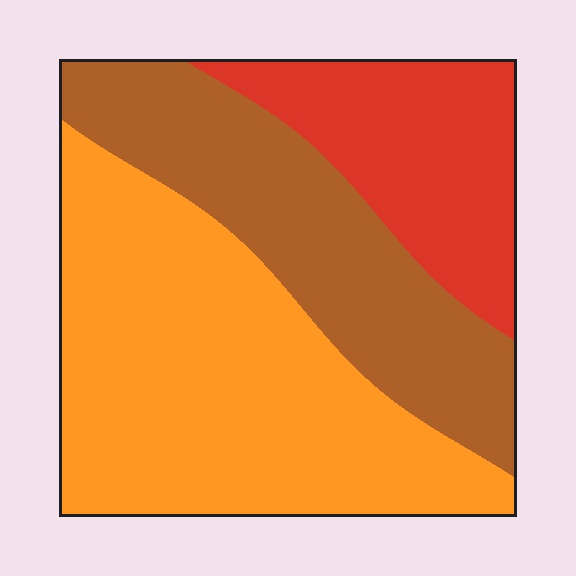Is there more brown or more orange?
Orange.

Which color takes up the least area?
Red, at roughly 20%.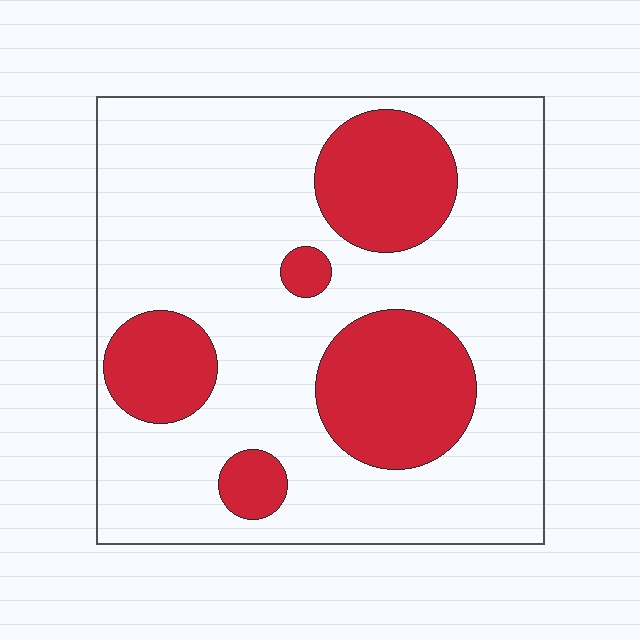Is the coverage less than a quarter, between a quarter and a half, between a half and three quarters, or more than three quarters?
Between a quarter and a half.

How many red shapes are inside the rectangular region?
5.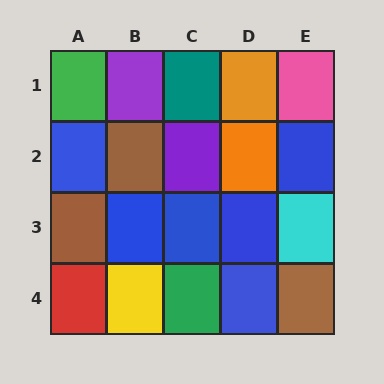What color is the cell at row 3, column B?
Blue.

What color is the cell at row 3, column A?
Brown.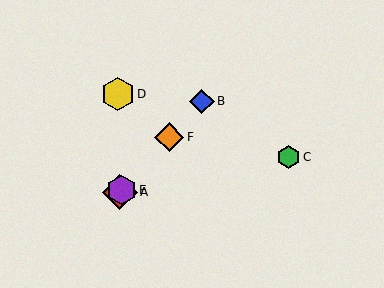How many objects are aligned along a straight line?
4 objects (A, B, E, F) are aligned along a straight line.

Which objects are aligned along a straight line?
Objects A, B, E, F are aligned along a straight line.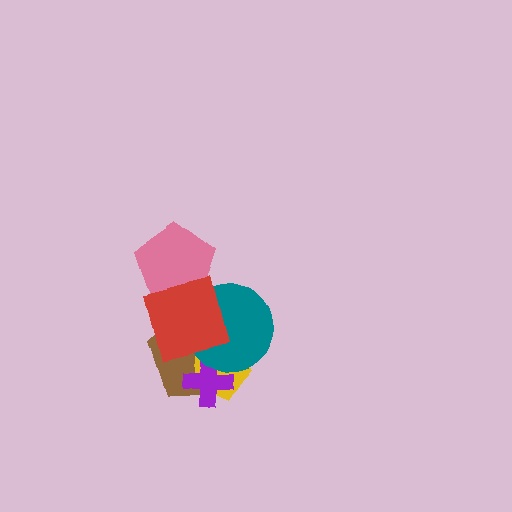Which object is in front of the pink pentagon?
The red square is in front of the pink pentagon.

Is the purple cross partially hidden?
Yes, it is partially covered by another shape.